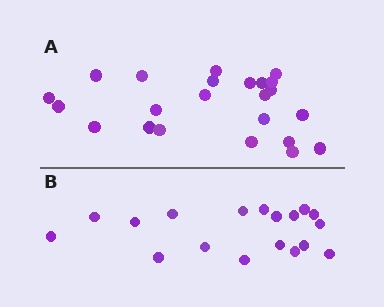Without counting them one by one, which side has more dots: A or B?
Region A (the top region) has more dots.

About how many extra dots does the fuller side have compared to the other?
Region A has about 5 more dots than region B.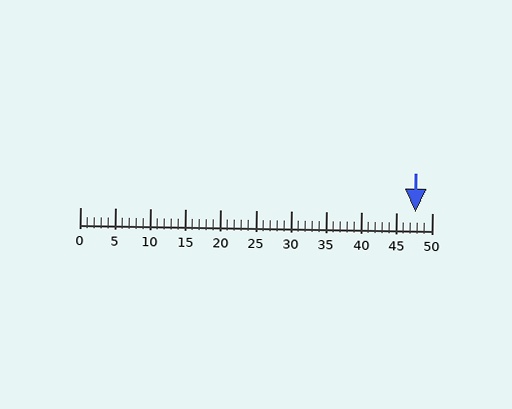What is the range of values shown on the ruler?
The ruler shows values from 0 to 50.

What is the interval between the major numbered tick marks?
The major tick marks are spaced 5 units apart.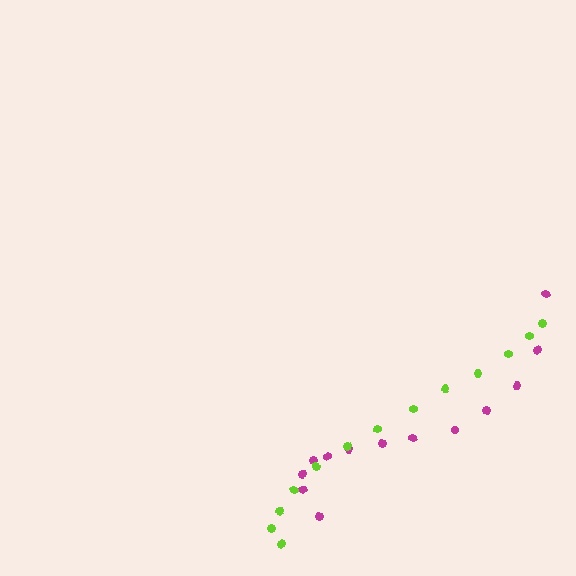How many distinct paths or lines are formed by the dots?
There are 2 distinct paths.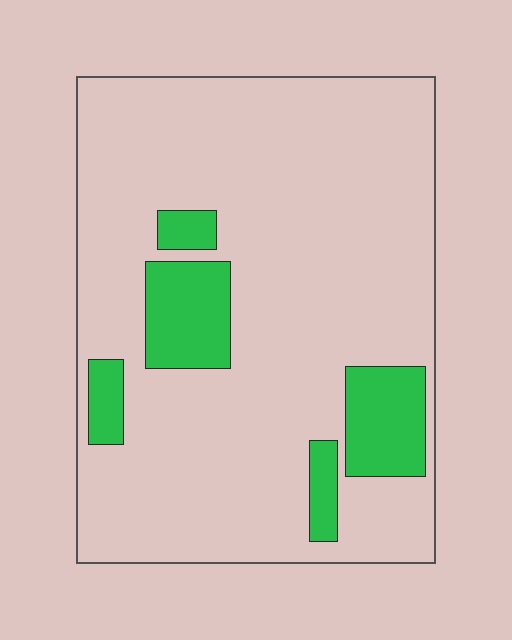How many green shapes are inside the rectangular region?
5.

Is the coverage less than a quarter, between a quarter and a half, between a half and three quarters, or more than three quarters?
Less than a quarter.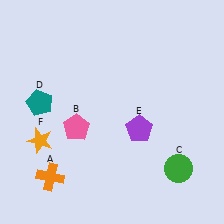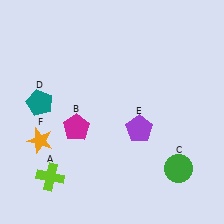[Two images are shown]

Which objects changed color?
A changed from orange to lime. B changed from pink to magenta.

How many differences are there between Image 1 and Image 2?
There are 2 differences between the two images.